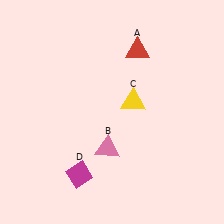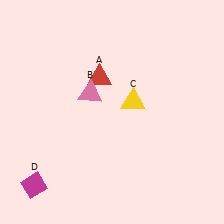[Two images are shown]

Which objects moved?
The objects that moved are: the red triangle (A), the pink triangle (B), the magenta diamond (D).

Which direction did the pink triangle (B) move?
The pink triangle (B) moved up.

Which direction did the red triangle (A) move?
The red triangle (A) moved left.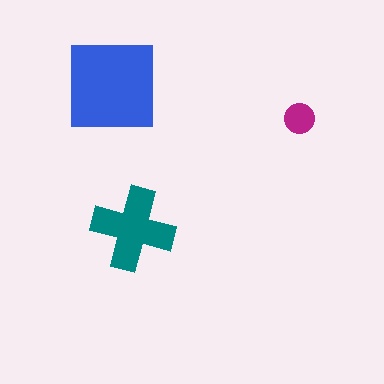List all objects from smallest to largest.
The magenta circle, the teal cross, the blue square.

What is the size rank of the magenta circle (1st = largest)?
3rd.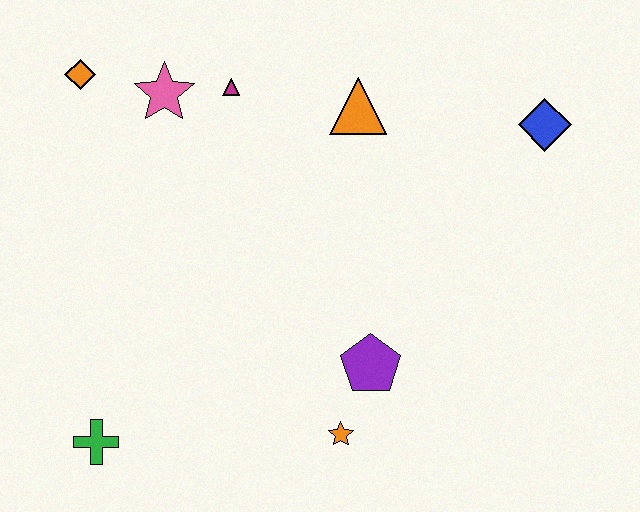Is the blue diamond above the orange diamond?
No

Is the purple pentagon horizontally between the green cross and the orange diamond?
No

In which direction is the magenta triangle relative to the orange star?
The magenta triangle is above the orange star.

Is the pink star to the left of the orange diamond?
No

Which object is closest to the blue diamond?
The orange triangle is closest to the blue diamond.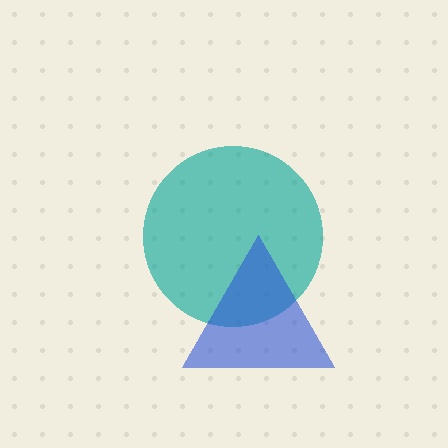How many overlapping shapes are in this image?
There are 2 overlapping shapes in the image.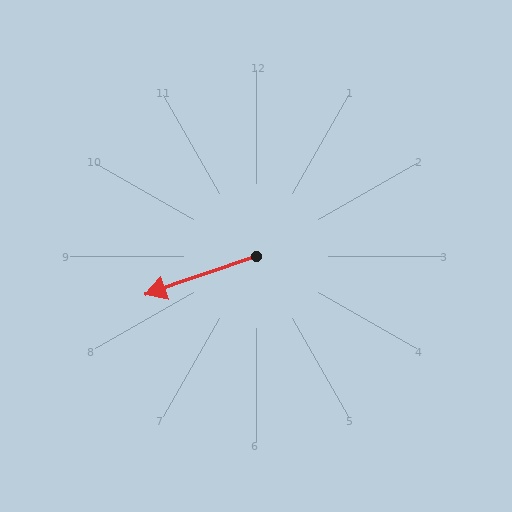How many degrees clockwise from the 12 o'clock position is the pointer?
Approximately 251 degrees.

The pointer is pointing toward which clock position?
Roughly 8 o'clock.